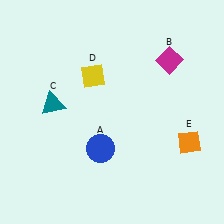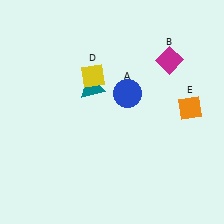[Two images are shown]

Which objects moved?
The objects that moved are: the blue circle (A), the teal triangle (C), the orange diamond (E).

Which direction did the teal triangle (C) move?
The teal triangle (C) moved right.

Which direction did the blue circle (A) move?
The blue circle (A) moved up.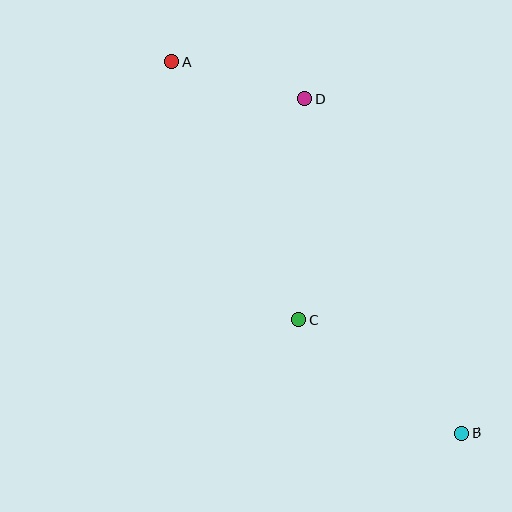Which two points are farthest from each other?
Points A and B are farthest from each other.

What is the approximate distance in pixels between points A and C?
The distance between A and C is approximately 288 pixels.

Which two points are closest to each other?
Points A and D are closest to each other.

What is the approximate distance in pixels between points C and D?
The distance between C and D is approximately 221 pixels.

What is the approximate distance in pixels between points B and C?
The distance between B and C is approximately 198 pixels.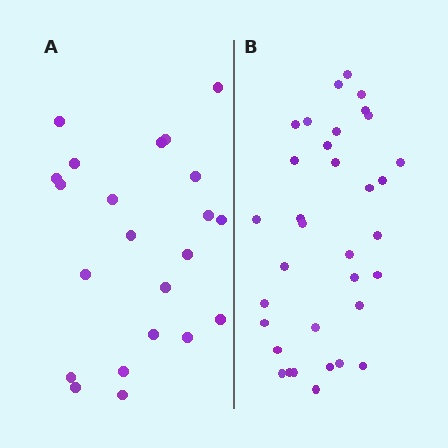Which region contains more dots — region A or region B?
Region B (the right region) has more dots.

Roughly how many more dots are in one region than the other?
Region B has roughly 12 or so more dots than region A.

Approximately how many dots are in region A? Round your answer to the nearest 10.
About 20 dots. (The exact count is 22, which rounds to 20.)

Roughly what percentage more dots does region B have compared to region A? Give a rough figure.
About 55% more.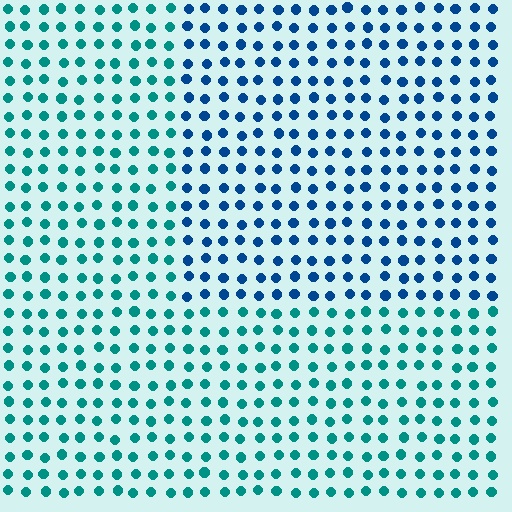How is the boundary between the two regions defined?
The boundary is defined purely by a slight shift in hue (about 37 degrees). Spacing, size, and orientation are identical on both sides.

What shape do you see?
I see a rectangle.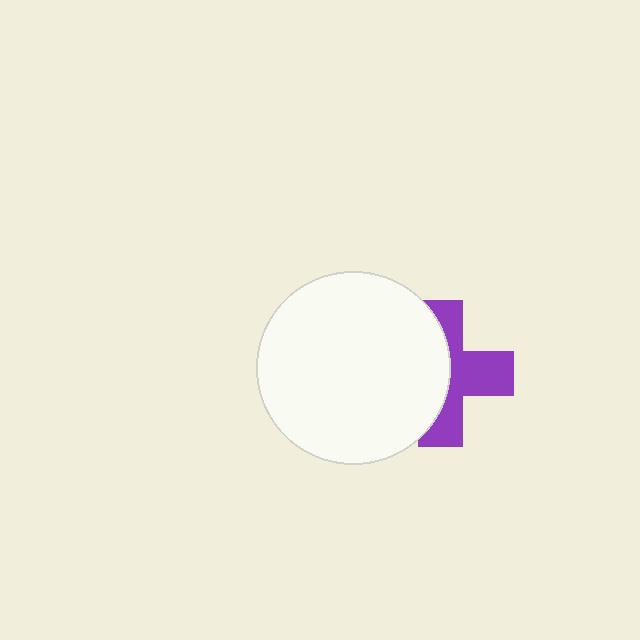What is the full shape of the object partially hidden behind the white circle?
The partially hidden object is a purple cross.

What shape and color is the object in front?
The object in front is a white circle.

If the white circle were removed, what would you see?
You would see the complete purple cross.